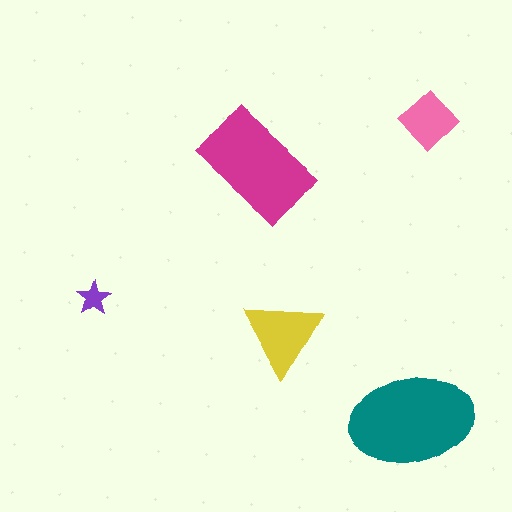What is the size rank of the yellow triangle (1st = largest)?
3rd.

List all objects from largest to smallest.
The teal ellipse, the magenta rectangle, the yellow triangle, the pink diamond, the purple star.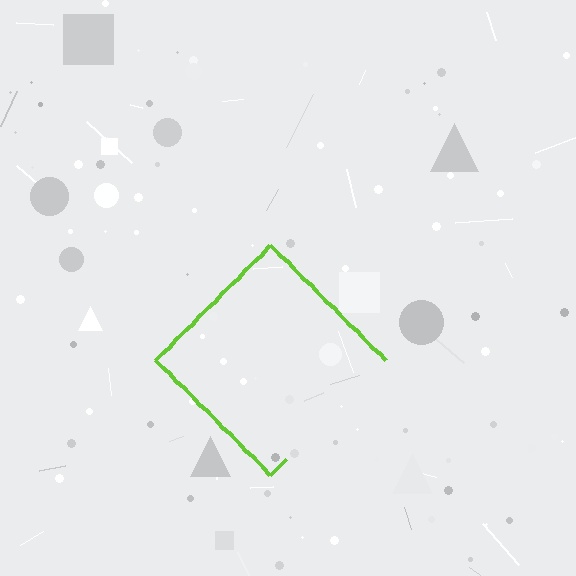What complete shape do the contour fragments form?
The contour fragments form a diamond.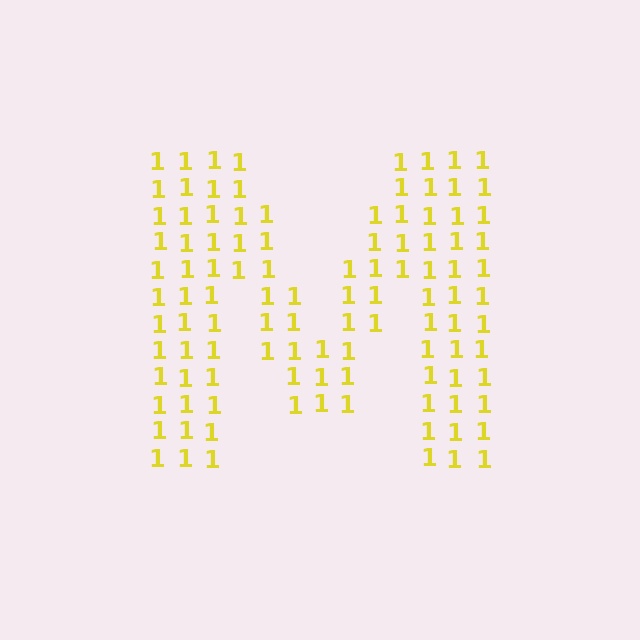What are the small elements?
The small elements are digit 1's.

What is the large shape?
The large shape is the letter M.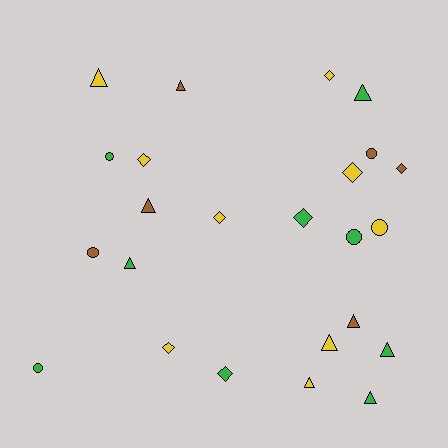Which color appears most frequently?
Green, with 9 objects.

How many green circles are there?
There are 3 green circles.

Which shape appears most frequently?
Triangle, with 10 objects.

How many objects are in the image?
There are 24 objects.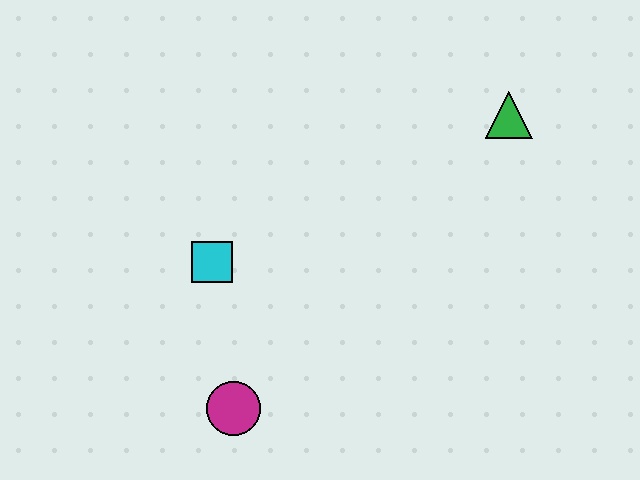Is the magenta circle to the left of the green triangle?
Yes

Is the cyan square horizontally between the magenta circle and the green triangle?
No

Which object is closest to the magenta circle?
The cyan square is closest to the magenta circle.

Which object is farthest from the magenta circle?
The green triangle is farthest from the magenta circle.